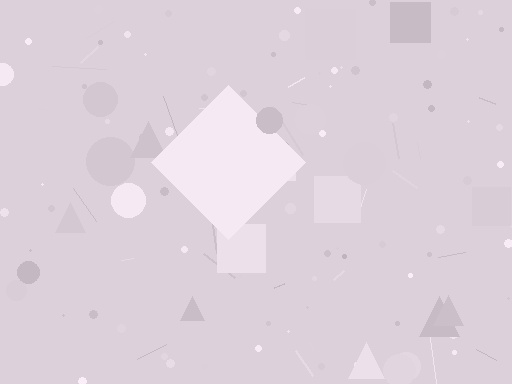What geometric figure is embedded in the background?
A diamond is embedded in the background.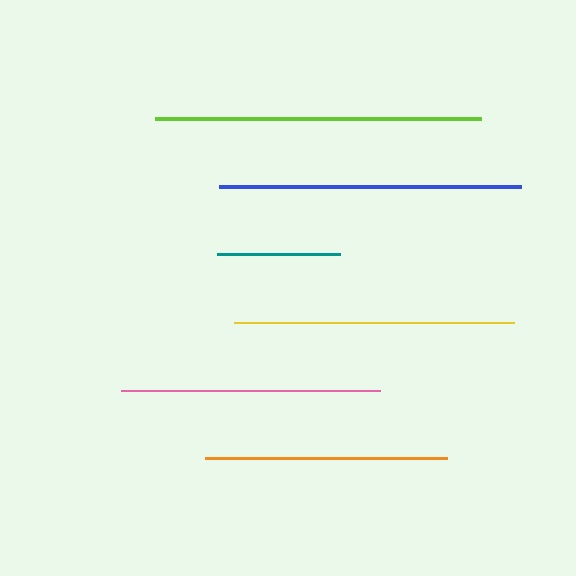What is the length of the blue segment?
The blue segment is approximately 302 pixels long.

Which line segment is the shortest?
The teal line is the shortest at approximately 123 pixels.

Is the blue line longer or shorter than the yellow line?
The blue line is longer than the yellow line.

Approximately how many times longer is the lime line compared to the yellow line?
The lime line is approximately 1.2 times the length of the yellow line.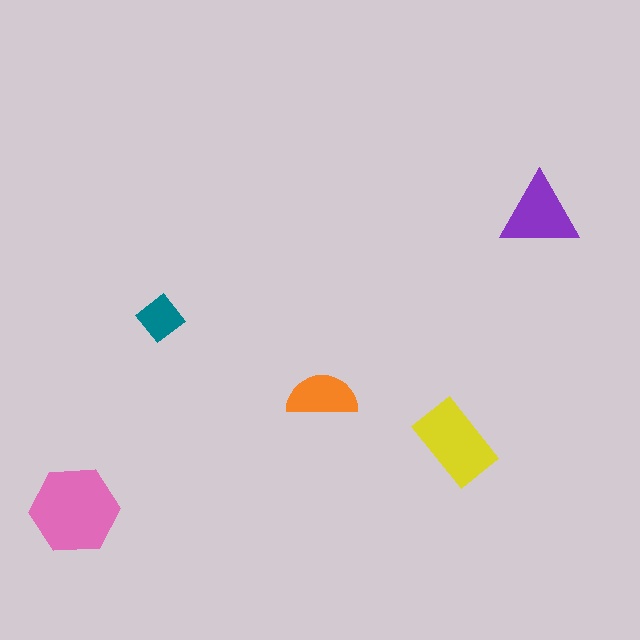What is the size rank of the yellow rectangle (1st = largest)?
2nd.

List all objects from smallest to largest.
The teal diamond, the orange semicircle, the purple triangle, the yellow rectangle, the pink hexagon.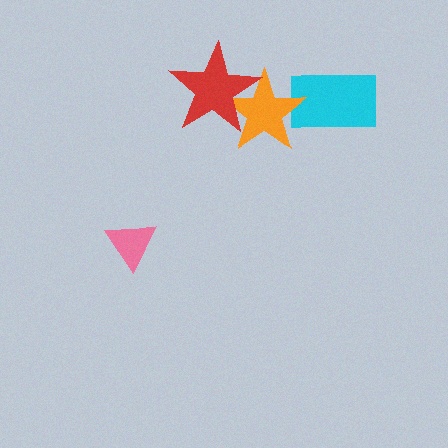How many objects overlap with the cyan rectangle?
1 object overlaps with the cyan rectangle.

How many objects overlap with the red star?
1 object overlaps with the red star.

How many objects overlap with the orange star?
2 objects overlap with the orange star.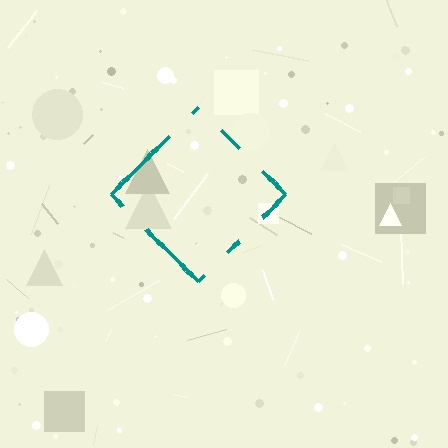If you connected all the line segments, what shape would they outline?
They would outline a diamond.